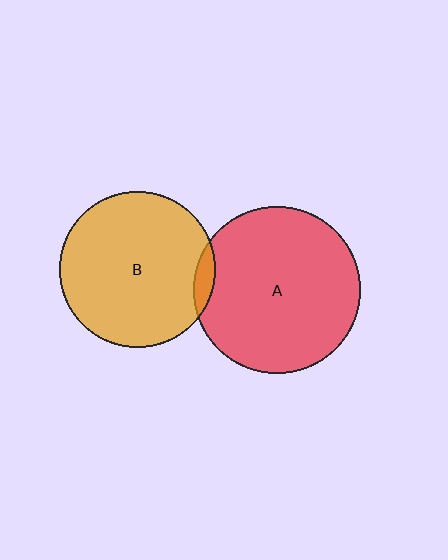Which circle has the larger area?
Circle A (red).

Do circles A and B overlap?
Yes.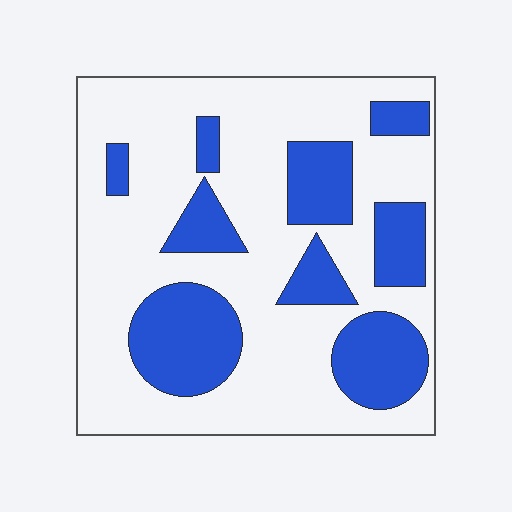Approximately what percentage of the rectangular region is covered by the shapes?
Approximately 30%.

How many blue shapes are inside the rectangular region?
9.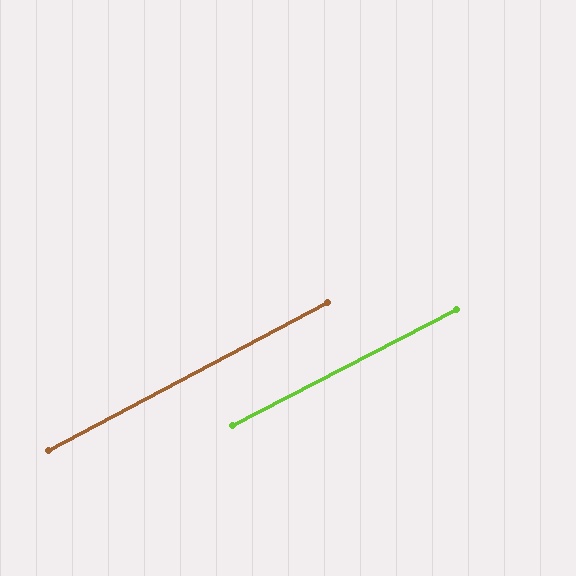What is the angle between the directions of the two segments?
Approximately 1 degree.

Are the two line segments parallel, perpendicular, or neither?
Parallel — their directions differ by only 0.7°.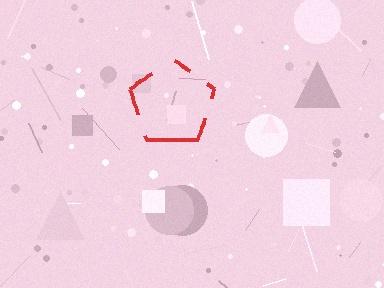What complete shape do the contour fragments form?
The contour fragments form a pentagon.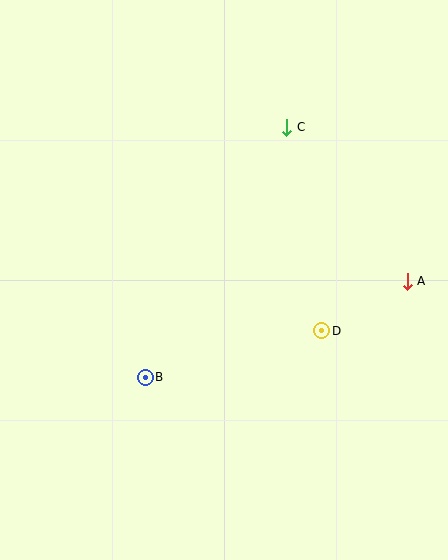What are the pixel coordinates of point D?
Point D is at (322, 331).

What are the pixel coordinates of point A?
Point A is at (407, 281).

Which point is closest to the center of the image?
Point D at (322, 331) is closest to the center.